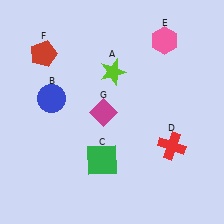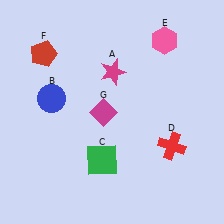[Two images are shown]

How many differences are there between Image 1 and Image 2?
There is 1 difference between the two images.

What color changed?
The star (A) changed from lime in Image 1 to magenta in Image 2.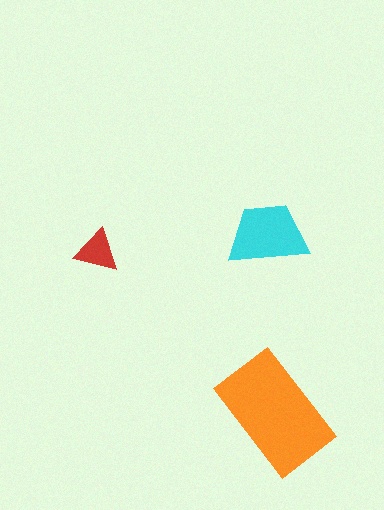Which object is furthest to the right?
The orange rectangle is rightmost.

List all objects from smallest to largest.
The red triangle, the cyan trapezoid, the orange rectangle.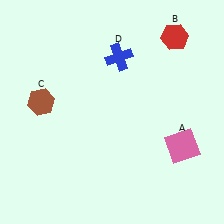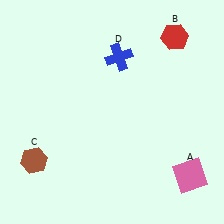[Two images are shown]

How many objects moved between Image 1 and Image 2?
2 objects moved between the two images.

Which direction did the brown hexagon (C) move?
The brown hexagon (C) moved down.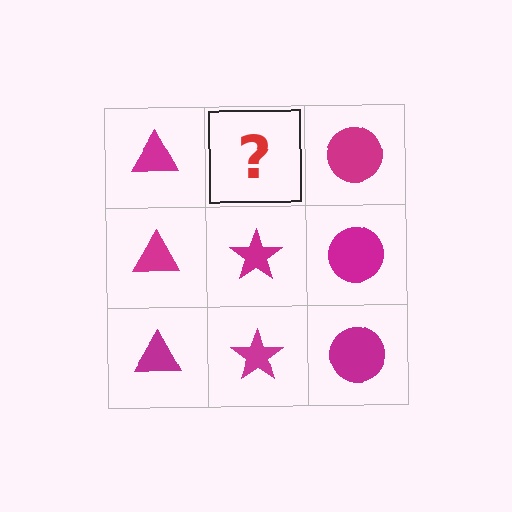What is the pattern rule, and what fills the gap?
The rule is that each column has a consistent shape. The gap should be filled with a magenta star.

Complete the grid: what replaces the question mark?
The question mark should be replaced with a magenta star.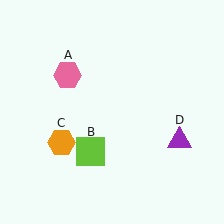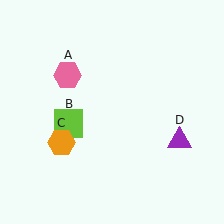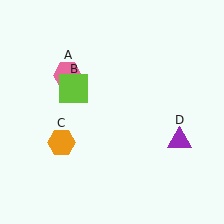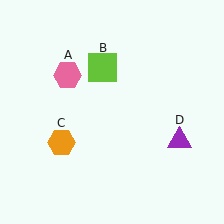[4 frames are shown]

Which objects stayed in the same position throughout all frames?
Pink hexagon (object A) and orange hexagon (object C) and purple triangle (object D) remained stationary.